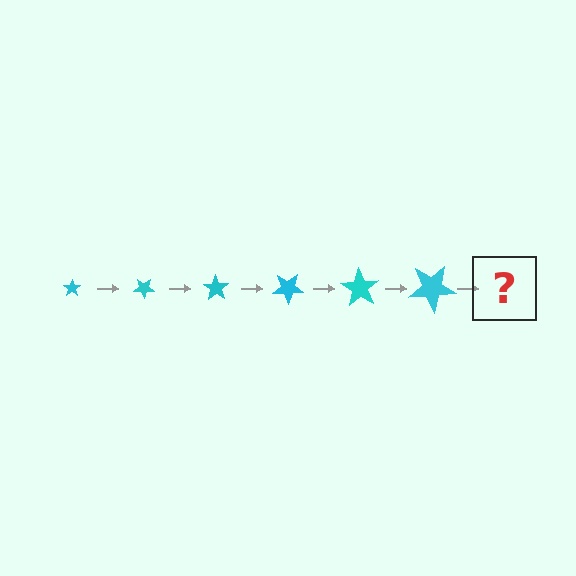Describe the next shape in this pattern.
It should be a star, larger than the previous one and rotated 210 degrees from the start.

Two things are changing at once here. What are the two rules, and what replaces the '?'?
The two rules are that the star grows larger each step and it rotates 35 degrees each step. The '?' should be a star, larger than the previous one and rotated 210 degrees from the start.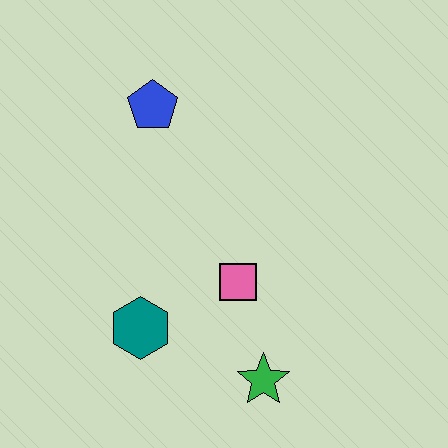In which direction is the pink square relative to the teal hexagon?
The pink square is to the right of the teal hexagon.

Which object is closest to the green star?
The pink square is closest to the green star.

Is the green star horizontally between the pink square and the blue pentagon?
No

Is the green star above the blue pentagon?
No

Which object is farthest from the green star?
The blue pentagon is farthest from the green star.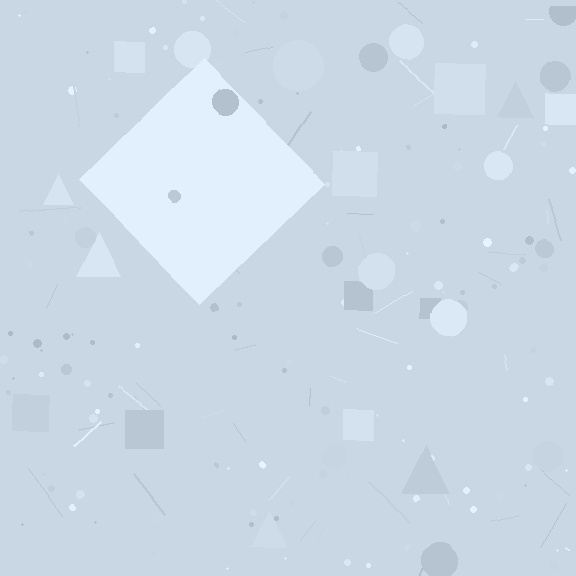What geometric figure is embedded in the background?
A diamond is embedded in the background.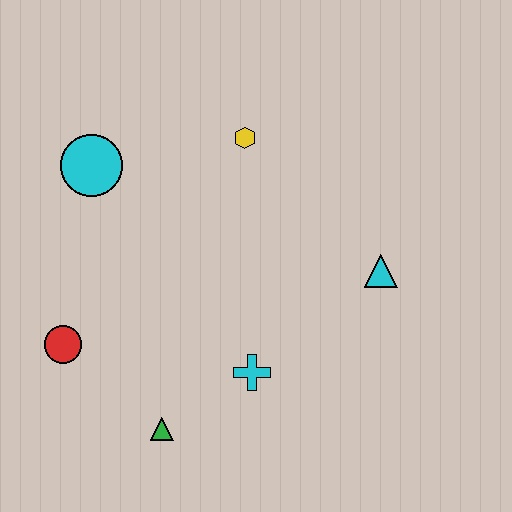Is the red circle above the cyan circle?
No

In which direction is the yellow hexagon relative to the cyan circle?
The yellow hexagon is to the right of the cyan circle.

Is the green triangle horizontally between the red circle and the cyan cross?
Yes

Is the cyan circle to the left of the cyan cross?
Yes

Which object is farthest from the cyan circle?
The cyan triangle is farthest from the cyan circle.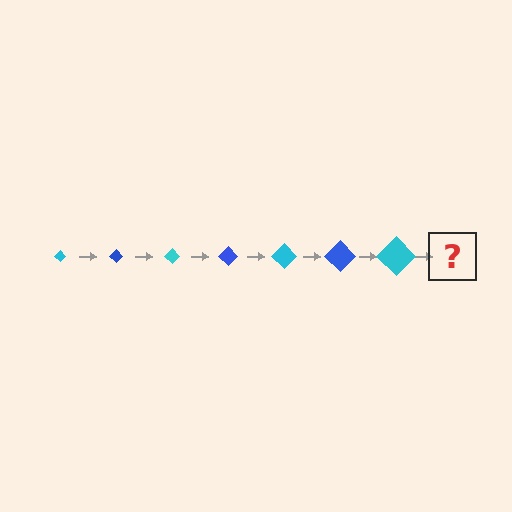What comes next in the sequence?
The next element should be a blue diamond, larger than the previous one.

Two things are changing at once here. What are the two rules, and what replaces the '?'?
The two rules are that the diamond grows larger each step and the color cycles through cyan and blue. The '?' should be a blue diamond, larger than the previous one.